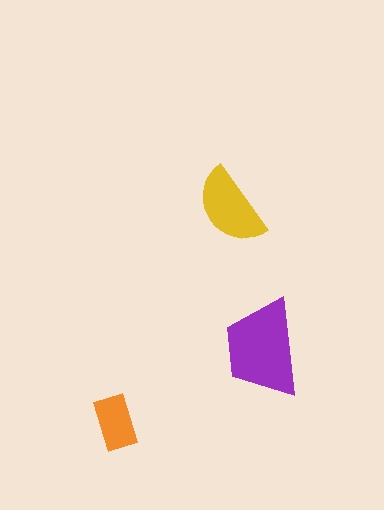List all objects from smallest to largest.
The orange rectangle, the yellow semicircle, the purple trapezoid.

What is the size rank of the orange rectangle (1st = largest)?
3rd.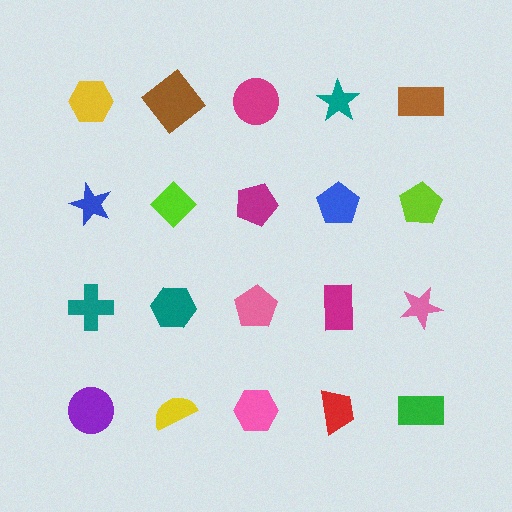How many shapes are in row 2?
5 shapes.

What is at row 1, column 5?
A brown rectangle.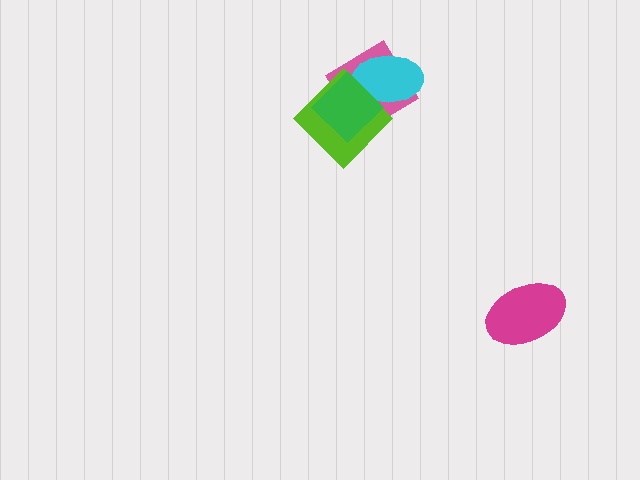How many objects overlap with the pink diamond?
3 objects overlap with the pink diamond.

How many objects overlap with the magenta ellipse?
0 objects overlap with the magenta ellipse.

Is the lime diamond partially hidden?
Yes, it is partially covered by another shape.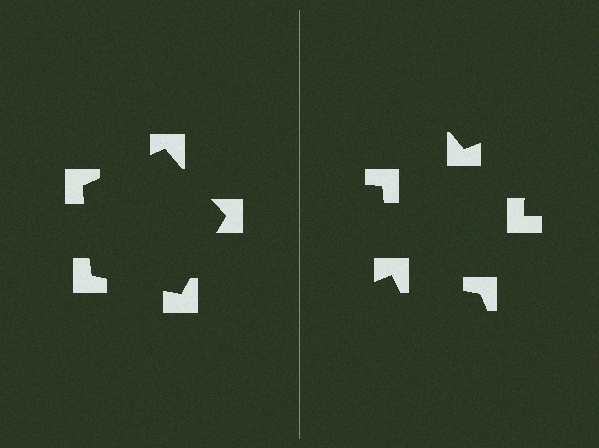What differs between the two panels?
The notched squares are positioned identically on both sides; only the wedge orientations differ. On the left they align to a pentagon; on the right they are misaligned.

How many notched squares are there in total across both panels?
10 — 5 on each side.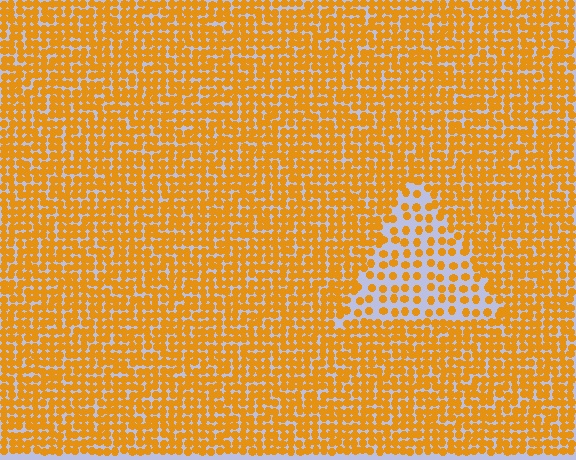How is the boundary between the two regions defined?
The boundary is defined by a change in element density (approximately 2.2x ratio). All elements are the same color, size, and shape.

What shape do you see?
I see a triangle.